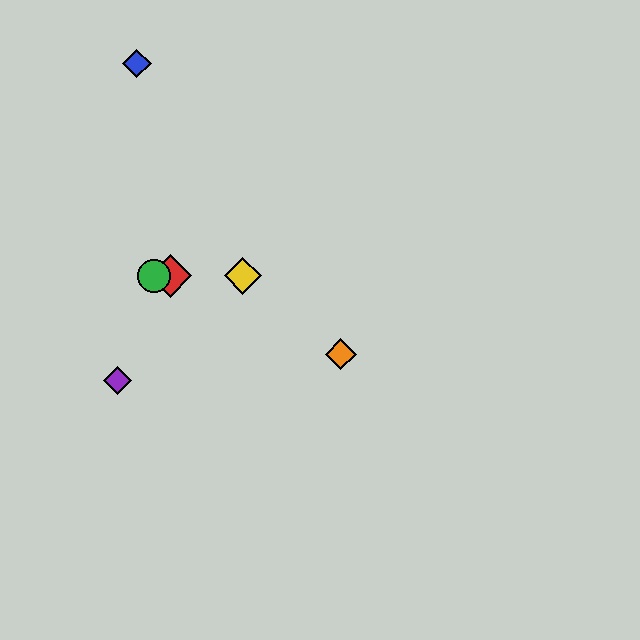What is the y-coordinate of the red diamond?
The red diamond is at y≈276.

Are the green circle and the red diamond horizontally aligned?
Yes, both are at y≈276.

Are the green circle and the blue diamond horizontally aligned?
No, the green circle is at y≈276 and the blue diamond is at y≈63.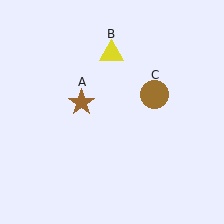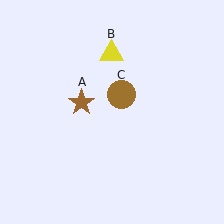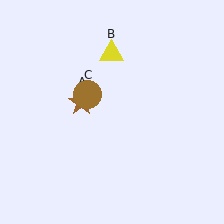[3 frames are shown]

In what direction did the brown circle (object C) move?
The brown circle (object C) moved left.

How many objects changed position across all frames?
1 object changed position: brown circle (object C).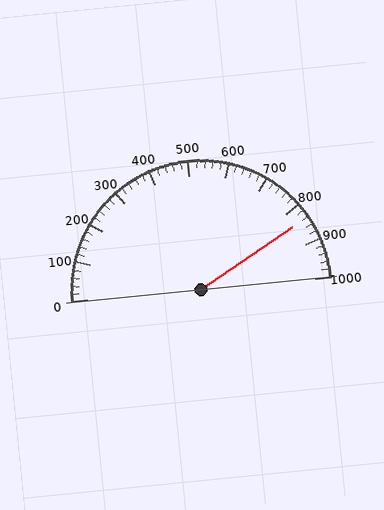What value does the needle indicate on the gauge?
The needle indicates approximately 840.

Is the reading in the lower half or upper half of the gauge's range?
The reading is in the upper half of the range (0 to 1000).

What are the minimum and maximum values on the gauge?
The gauge ranges from 0 to 1000.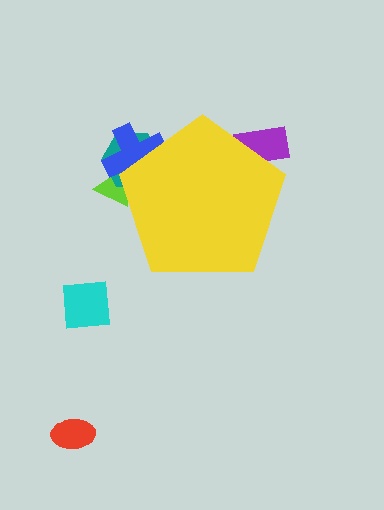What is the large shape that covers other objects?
A yellow pentagon.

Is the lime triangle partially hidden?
Yes, the lime triangle is partially hidden behind the yellow pentagon.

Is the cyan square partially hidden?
No, the cyan square is fully visible.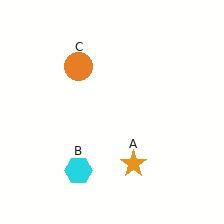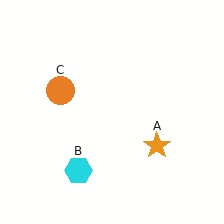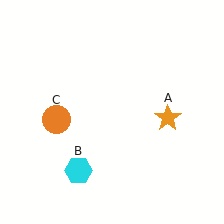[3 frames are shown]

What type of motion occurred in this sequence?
The orange star (object A), orange circle (object C) rotated counterclockwise around the center of the scene.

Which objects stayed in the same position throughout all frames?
Cyan hexagon (object B) remained stationary.